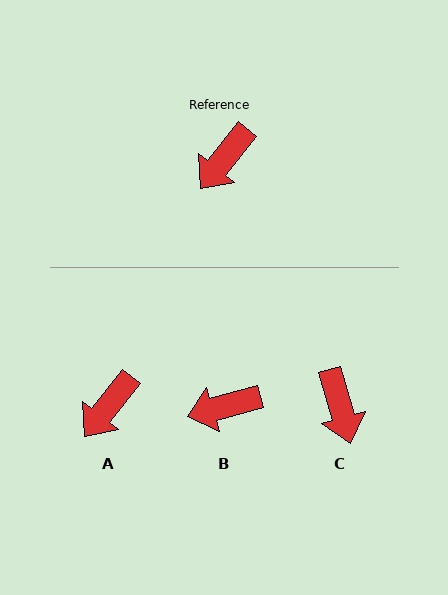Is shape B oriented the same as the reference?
No, it is off by about 36 degrees.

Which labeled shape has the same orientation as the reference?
A.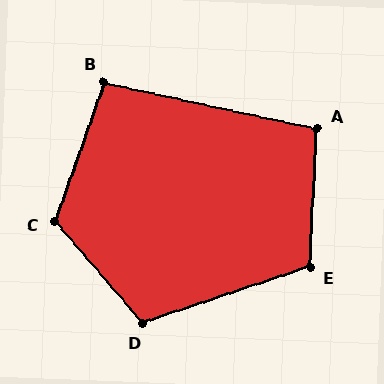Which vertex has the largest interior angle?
C, at approximately 120 degrees.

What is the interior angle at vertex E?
Approximately 111 degrees (obtuse).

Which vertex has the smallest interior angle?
B, at approximately 98 degrees.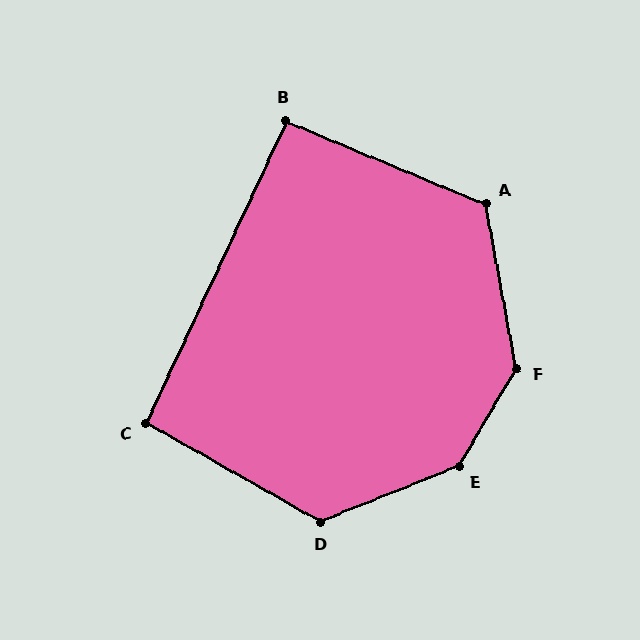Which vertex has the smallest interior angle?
B, at approximately 92 degrees.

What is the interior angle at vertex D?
Approximately 128 degrees (obtuse).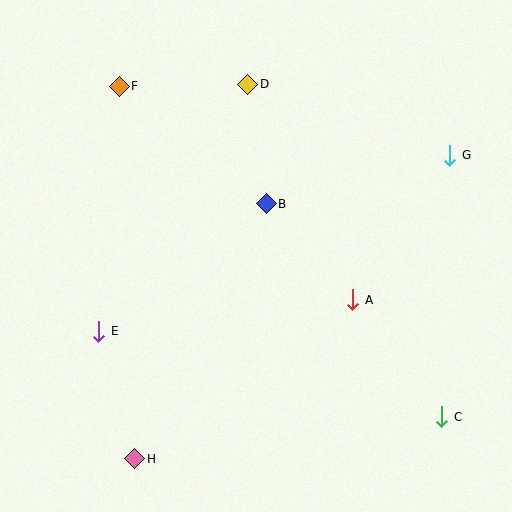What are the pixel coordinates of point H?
Point H is at (135, 459).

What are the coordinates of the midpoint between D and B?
The midpoint between D and B is at (257, 144).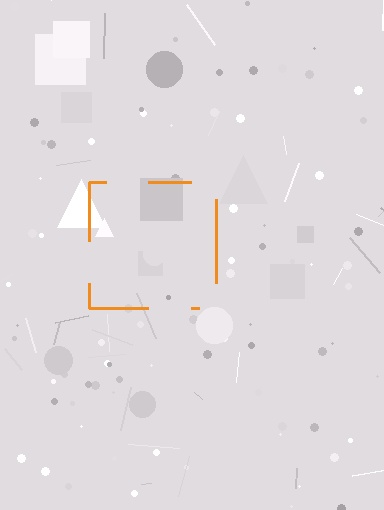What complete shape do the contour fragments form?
The contour fragments form a square.